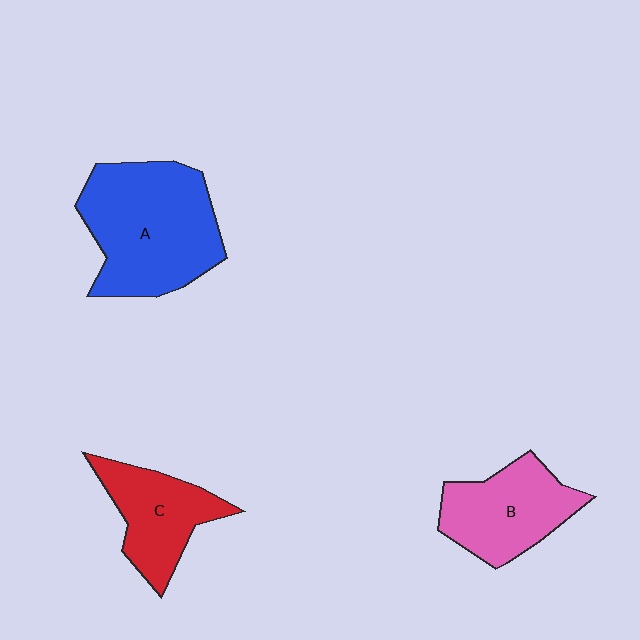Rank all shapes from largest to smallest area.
From largest to smallest: A (blue), B (pink), C (red).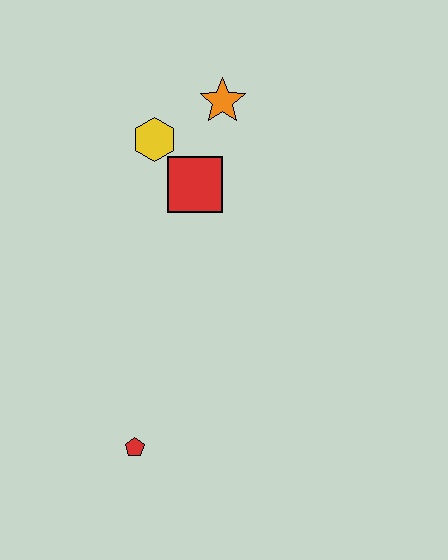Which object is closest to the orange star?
The yellow hexagon is closest to the orange star.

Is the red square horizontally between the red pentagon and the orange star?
Yes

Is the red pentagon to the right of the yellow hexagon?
No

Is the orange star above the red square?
Yes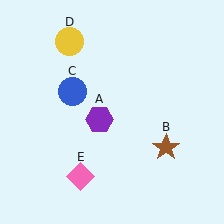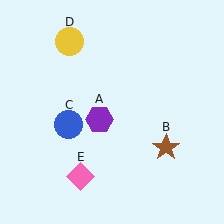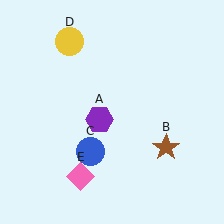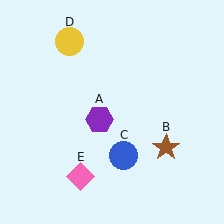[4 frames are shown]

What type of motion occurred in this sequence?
The blue circle (object C) rotated counterclockwise around the center of the scene.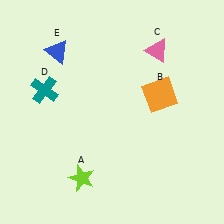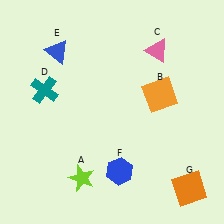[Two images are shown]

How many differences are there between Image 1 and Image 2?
There are 2 differences between the two images.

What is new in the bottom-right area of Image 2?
A blue hexagon (F) was added in the bottom-right area of Image 2.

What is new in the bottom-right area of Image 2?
An orange square (G) was added in the bottom-right area of Image 2.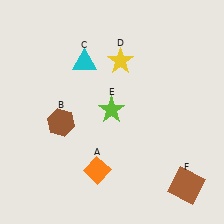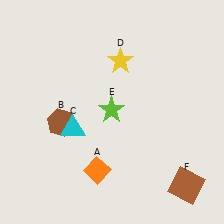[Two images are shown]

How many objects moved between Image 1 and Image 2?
1 object moved between the two images.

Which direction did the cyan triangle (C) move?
The cyan triangle (C) moved down.